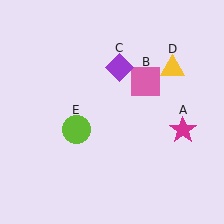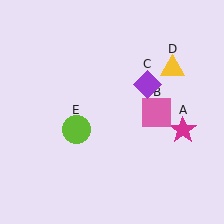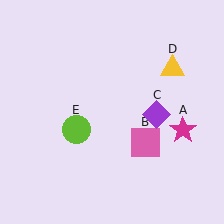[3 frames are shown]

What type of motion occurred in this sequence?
The pink square (object B), purple diamond (object C) rotated clockwise around the center of the scene.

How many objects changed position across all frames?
2 objects changed position: pink square (object B), purple diamond (object C).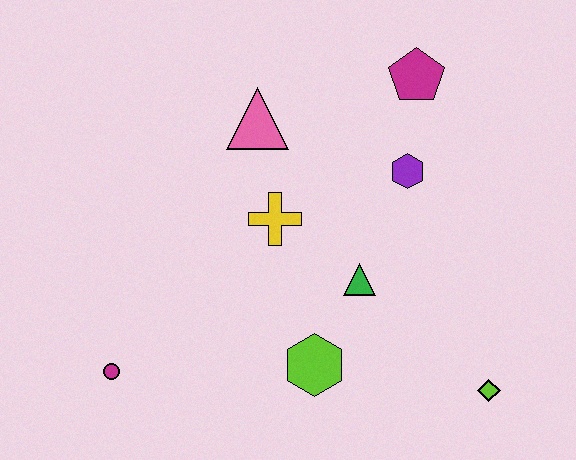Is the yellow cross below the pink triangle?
Yes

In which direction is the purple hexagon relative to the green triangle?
The purple hexagon is above the green triangle.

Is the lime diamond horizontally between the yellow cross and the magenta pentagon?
No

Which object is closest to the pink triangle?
The yellow cross is closest to the pink triangle.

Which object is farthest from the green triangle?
The magenta circle is farthest from the green triangle.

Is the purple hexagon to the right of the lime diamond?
No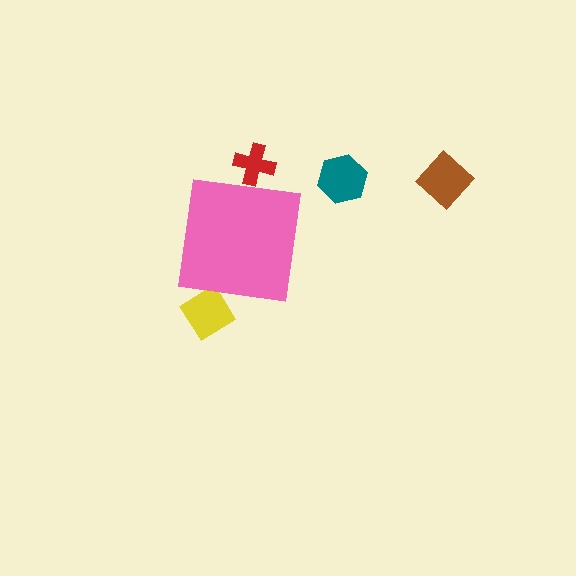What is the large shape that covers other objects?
A pink square.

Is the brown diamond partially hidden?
No, the brown diamond is fully visible.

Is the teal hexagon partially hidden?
No, the teal hexagon is fully visible.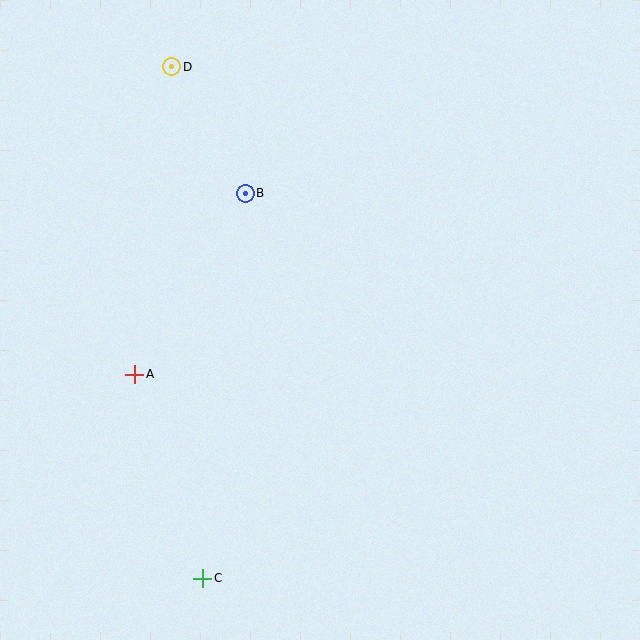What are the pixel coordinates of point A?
Point A is at (135, 374).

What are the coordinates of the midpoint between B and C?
The midpoint between B and C is at (224, 386).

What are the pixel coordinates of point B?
Point B is at (245, 193).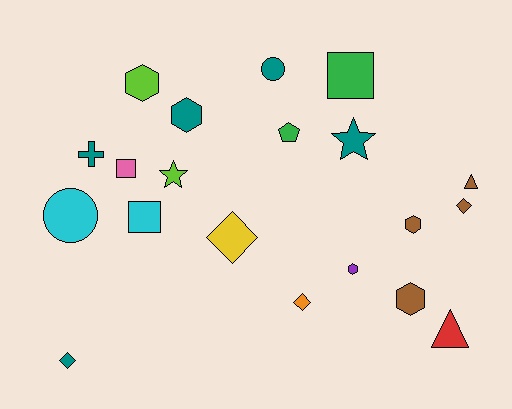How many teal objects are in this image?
There are 5 teal objects.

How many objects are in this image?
There are 20 objects.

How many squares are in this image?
There are 3 squares.